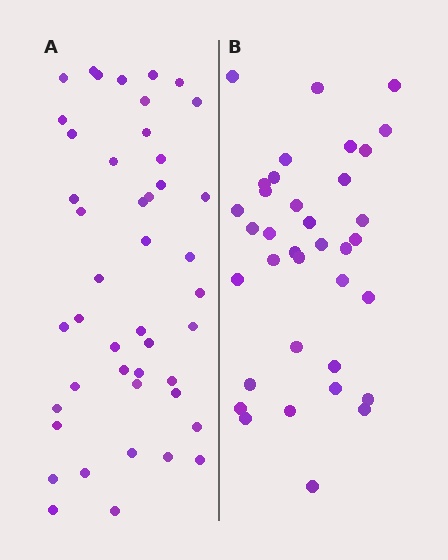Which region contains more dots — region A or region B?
Region A (the left region) has more dots.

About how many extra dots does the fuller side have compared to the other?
Region A has roughly 8 or so more dots than region B.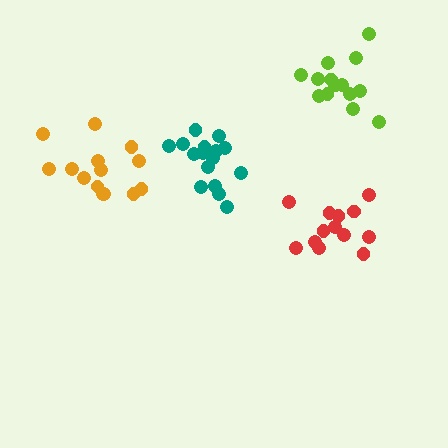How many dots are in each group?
Group 1: 13 dots, Group 2: 16 dots, Group 3: 14 dots, Group 4: 14 dots (57 total).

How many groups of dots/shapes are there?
There are 4 groups.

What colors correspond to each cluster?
The clusters are colored: red, teal, lime, orange.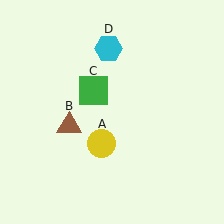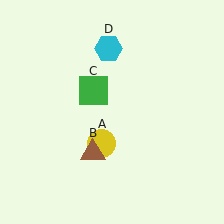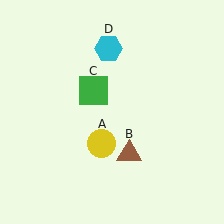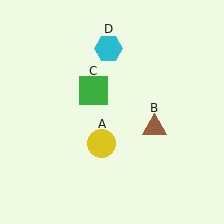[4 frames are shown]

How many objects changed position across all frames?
1 object changed position: brown triangle (object B).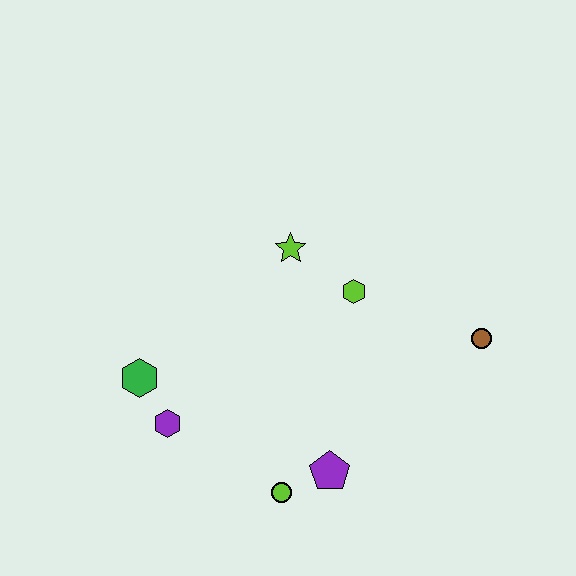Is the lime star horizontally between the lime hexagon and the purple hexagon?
Yes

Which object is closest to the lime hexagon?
The lime star is closest to the lime hexagon.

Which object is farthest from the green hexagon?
The brown circle is farthest from the green hexagon.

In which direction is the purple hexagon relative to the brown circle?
The purple hexagon is to the left of the brown circle.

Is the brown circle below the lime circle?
No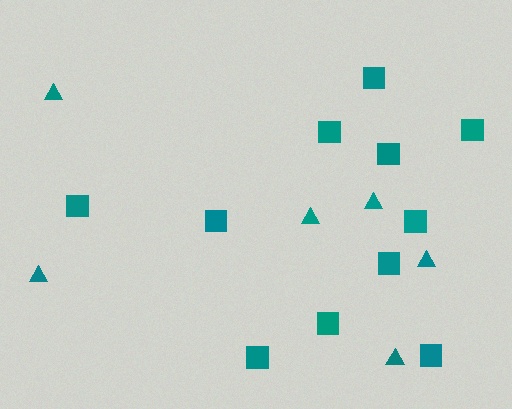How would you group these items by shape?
There are 2 groups: one group of triangles (6) and one group of squares (11).